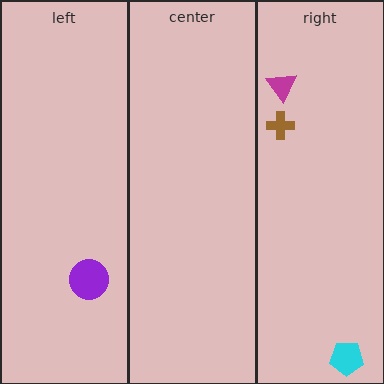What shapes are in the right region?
The cyan pentagon, the magenta triangle, the brown cross.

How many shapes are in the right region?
3.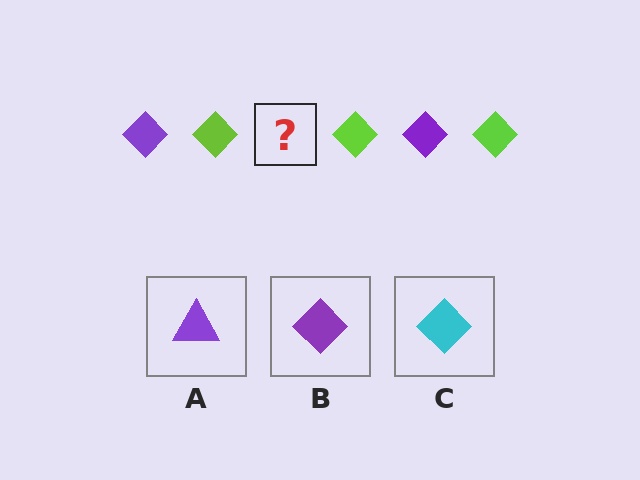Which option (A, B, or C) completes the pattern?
B.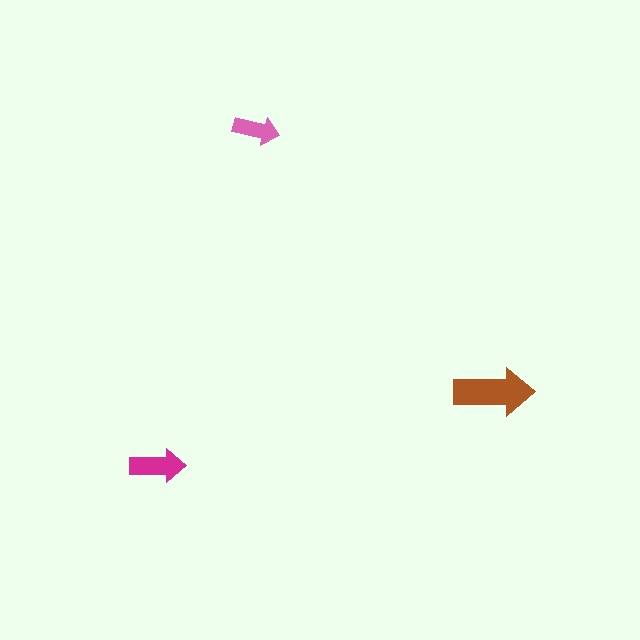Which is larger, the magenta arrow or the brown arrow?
The brown one.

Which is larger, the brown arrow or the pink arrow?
The brown one.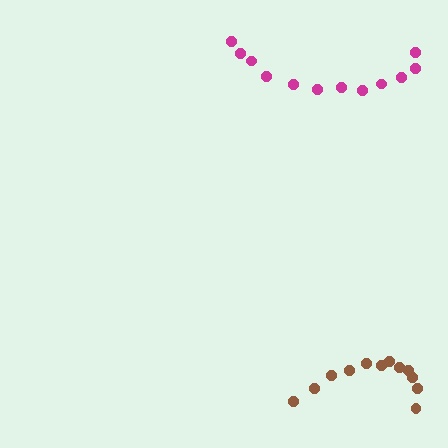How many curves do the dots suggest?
There are 2 distinct paths.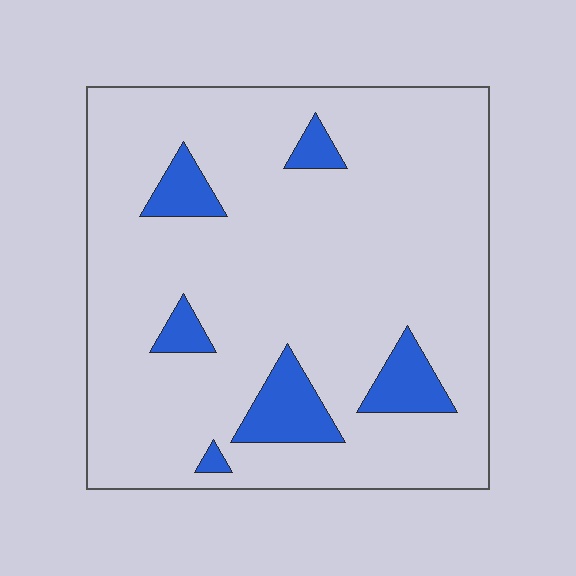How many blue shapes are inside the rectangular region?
6.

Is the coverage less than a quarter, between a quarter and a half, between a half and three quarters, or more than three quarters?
Less than a quarter.